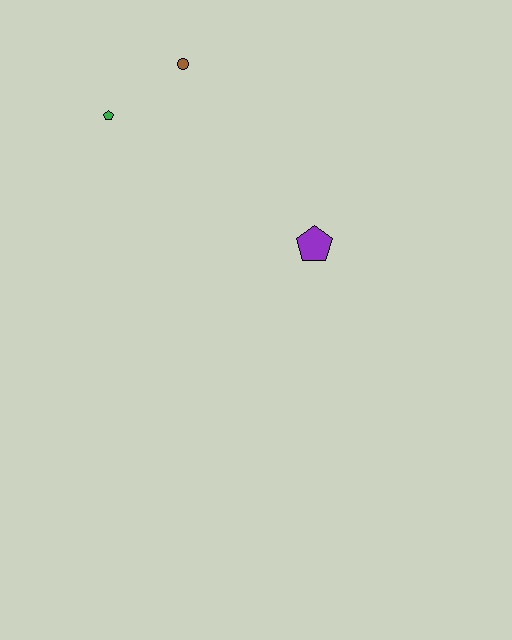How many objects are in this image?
There are 3 objects.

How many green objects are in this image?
There is 1 green object.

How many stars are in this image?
There are no stars.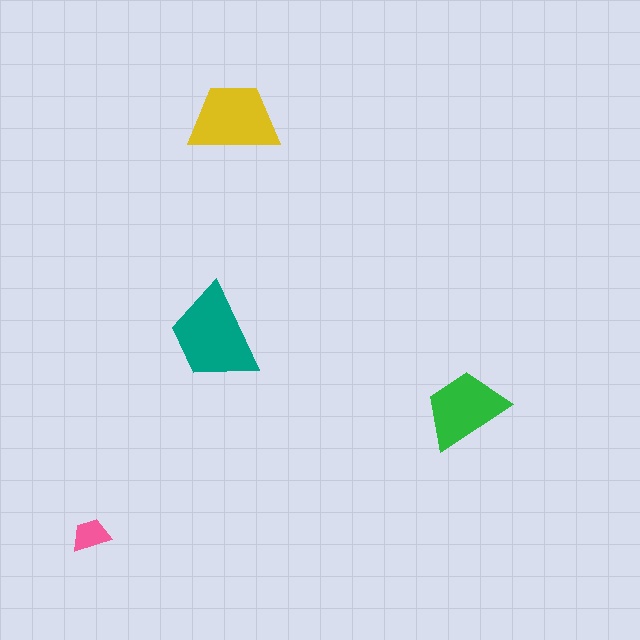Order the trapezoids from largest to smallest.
the teal one, the yellow one, the green one, the pink one.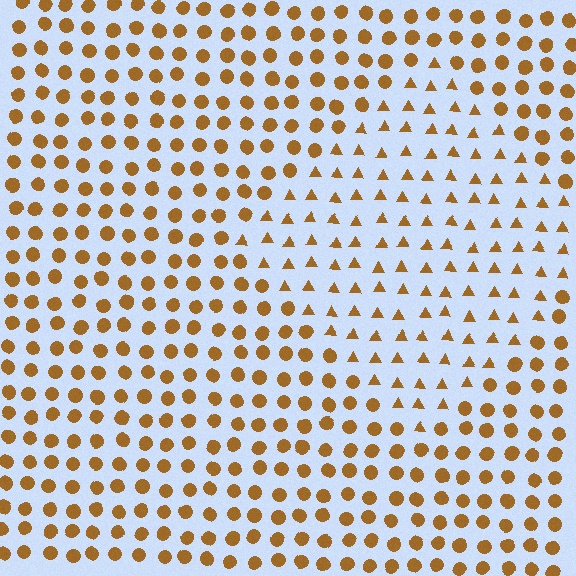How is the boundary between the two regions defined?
The boundary is defined by a change in element shape: triangles inside vs. circles outside. All elements share the same color and spacing.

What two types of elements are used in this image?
The image uses triangles inside the diamond region and circles outside it.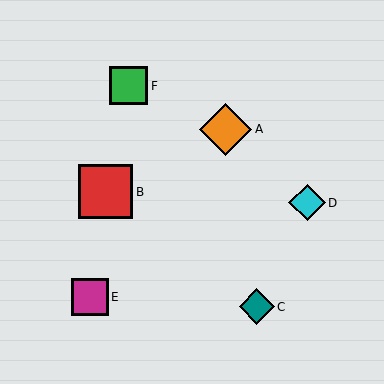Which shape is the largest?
The red square (labeled B) is the largest.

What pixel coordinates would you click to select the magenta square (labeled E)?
Click at (90, 297) to select the magenta square E.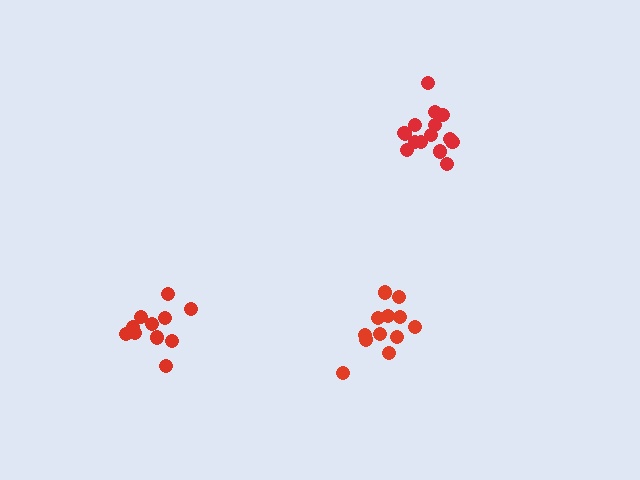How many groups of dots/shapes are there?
There are 3 groups.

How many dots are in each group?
Group 1: 15 dots, Group 2: 12 dots, Group 3: 12 dots (39 total).